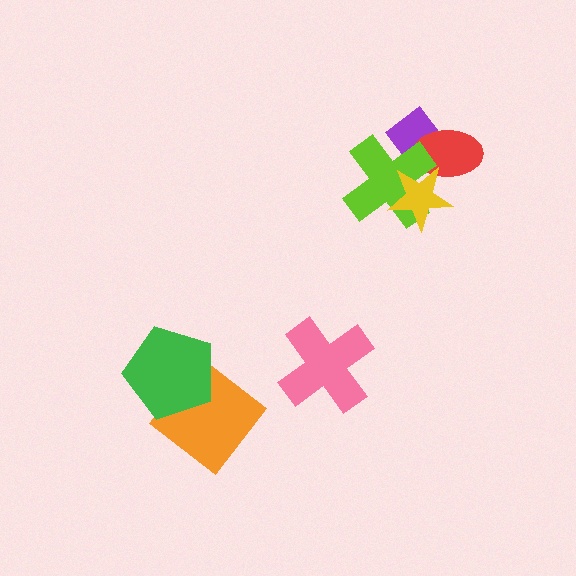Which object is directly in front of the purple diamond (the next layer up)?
The red ellipse is directly in front of the purple diamond.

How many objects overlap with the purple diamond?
2 objects overlap with the purple diamond.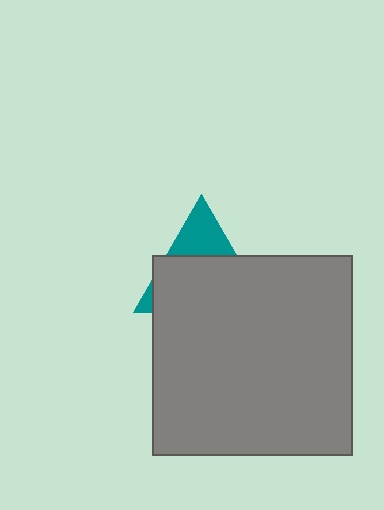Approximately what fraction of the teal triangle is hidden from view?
Roughly 70% of the teal triangle is hidden behind the gray square.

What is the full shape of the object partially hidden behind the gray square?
The partially hidden object is a teal triangle.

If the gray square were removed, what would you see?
You would see the complete teal triangle.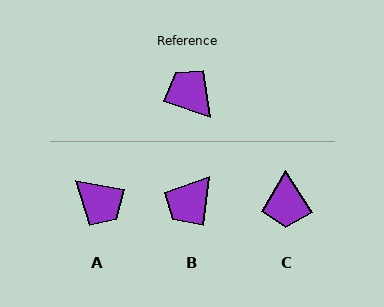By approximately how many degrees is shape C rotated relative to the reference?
Approximately 142 degrees counter-clockwise.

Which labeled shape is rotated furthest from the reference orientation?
A, about 172 degrees away.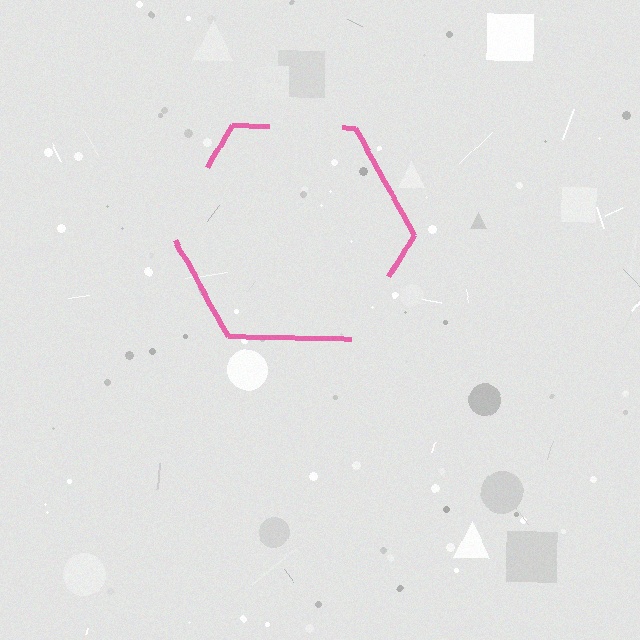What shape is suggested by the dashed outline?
The dashed outline suggests a hexagon.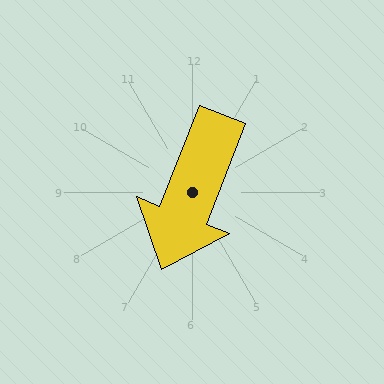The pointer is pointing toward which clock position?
Roughly 7 o'clock.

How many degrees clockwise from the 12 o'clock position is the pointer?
Approximately 202 degrees.